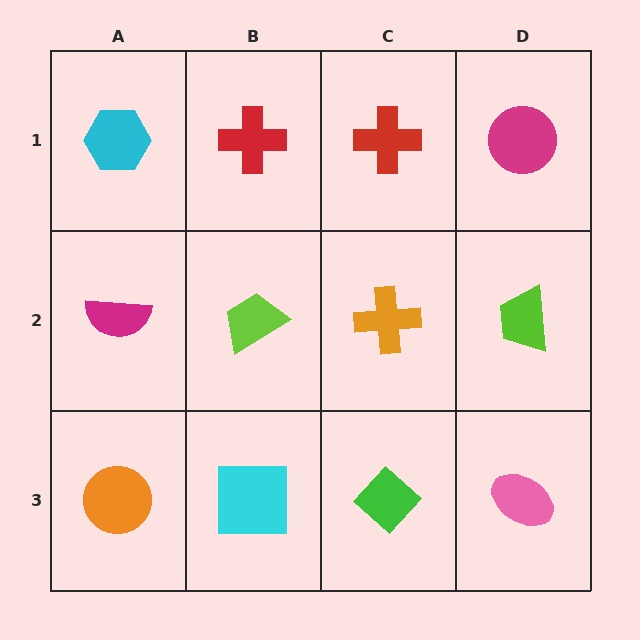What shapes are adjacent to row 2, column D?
A magenta circle (row 1, column D), a pink ellipse (row 3, column D), an orange cross (row 2, column C).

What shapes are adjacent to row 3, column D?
A lime trapezoid (row 2, column D), a green diamond (row 3, column C).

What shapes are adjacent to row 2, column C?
A red cross (row 1, column C), a green diamond (row 3, column C), a lime trapezoid (row 2, column B), a lime trapezoid (row 2, column D).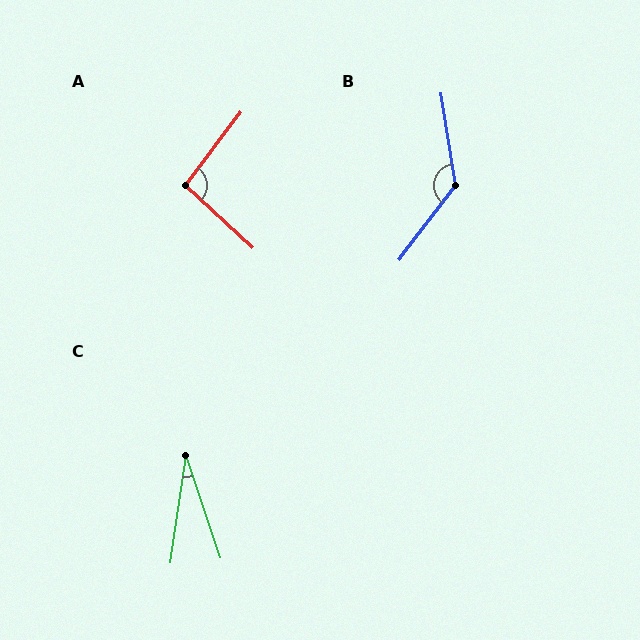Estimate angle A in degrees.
Approximately 96 degrees.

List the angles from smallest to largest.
C (27°), A (96°), B (134°).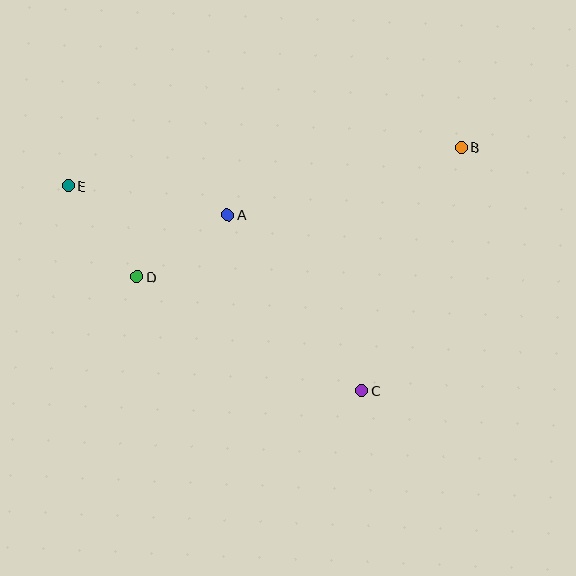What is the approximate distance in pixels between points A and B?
The distance between A and B is approximately 243 pixels.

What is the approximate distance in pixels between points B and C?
The distance between B and C is approximately 263 pixels.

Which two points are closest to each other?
Points A and D are closest to each other.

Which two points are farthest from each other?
Points B and E are farthest from each other.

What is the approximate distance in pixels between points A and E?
The distance between A and E is approximately 162 pixels.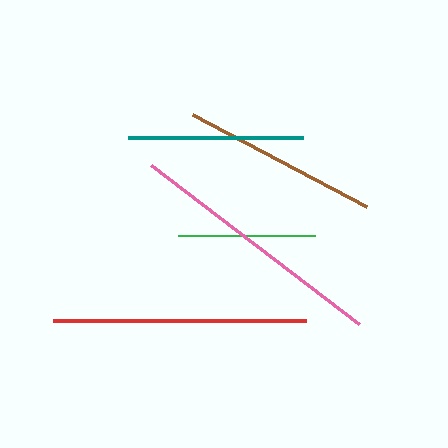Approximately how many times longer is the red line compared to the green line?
The red line is approximately 1.8 times the length of the green line.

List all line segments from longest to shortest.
From longest to shortest: pink, red, brown, teal, green.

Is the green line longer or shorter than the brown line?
The brown line is longer than the green line.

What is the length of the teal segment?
The teal segment is approximately 175 pixels long.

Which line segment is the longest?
The pink line is the longest at approximately 262 pixels.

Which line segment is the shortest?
The green line is the shortest at approximately 136 pixels.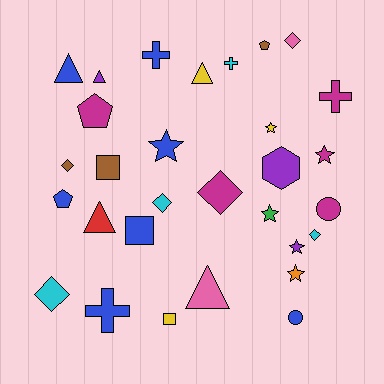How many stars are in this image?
There are 6 stars.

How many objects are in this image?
There are 30 objects.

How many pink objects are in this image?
There are 2 pink objects.